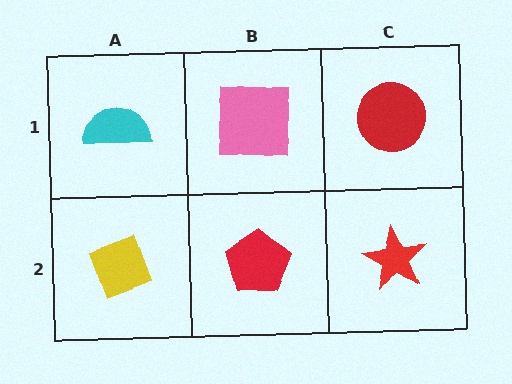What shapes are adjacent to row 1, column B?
A red pentagon (row 2, column B), a cyan semicircle (row 1, column A), a red circle (row 1, column C).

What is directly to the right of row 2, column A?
A red pentagon.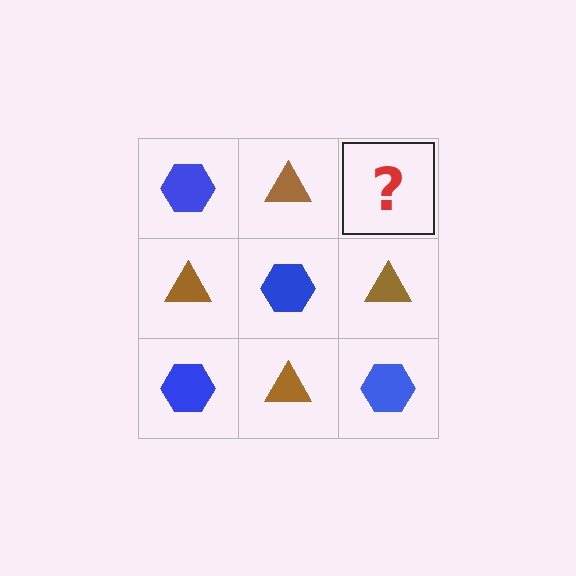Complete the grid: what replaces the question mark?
The question mark should be replaced with a blue hexagon.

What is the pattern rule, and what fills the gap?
The rule is that it alternates blue hexagon and brown triangle in a checkerboard pattern. The gap should be filled with a blue hexagon.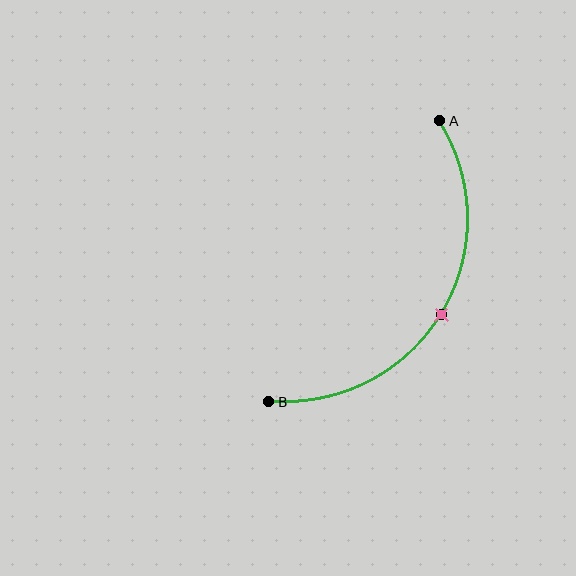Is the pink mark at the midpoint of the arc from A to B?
Yes. The pink mark lies on the arc at equal arc-length from both A and B — it is the arc midpoint.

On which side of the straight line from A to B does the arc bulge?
The arc bulges to the right of the straight line connecting A and B.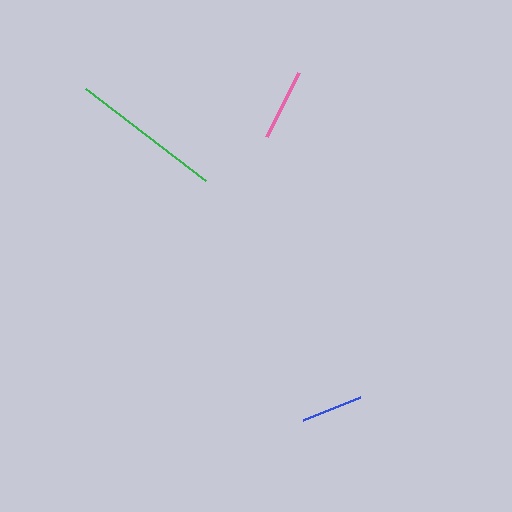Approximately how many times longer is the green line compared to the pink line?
The green line is approximately 2.1 times the length of the pink line.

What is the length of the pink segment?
The pink segment is approximately 72 pixels long.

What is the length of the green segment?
The green segment is approximately 151 pixels long.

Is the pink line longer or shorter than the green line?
The green line is longer than the pink line.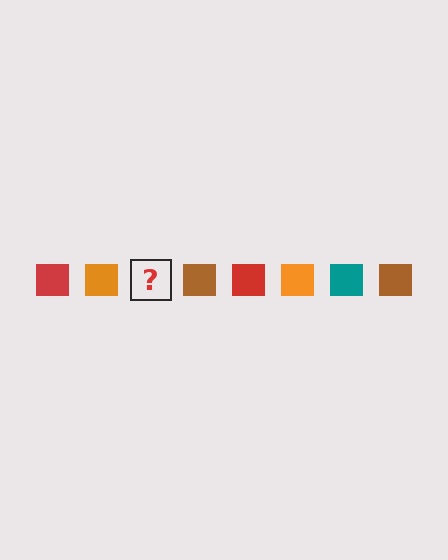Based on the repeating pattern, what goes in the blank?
The blank should be a teal square.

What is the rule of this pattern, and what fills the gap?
The rule is that the pattern cycles through red, orange, teal, brown squares. The gap should be filled with a teal square.